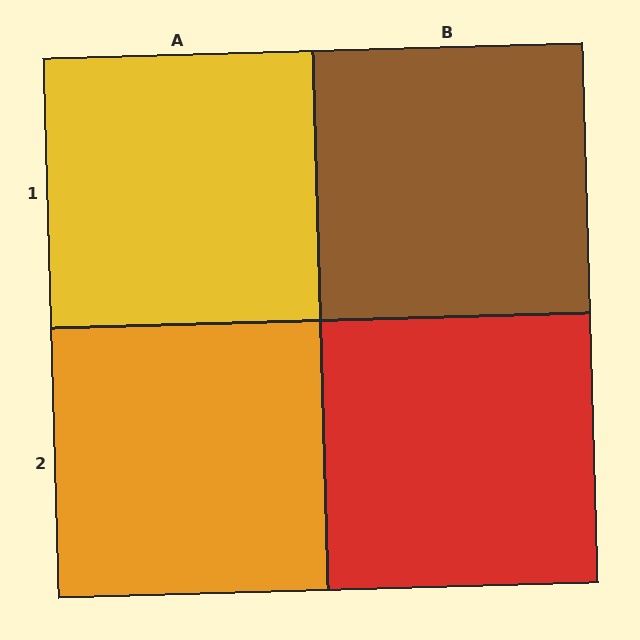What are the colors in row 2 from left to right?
Orange, red.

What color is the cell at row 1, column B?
Brown.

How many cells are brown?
1 cell is brown.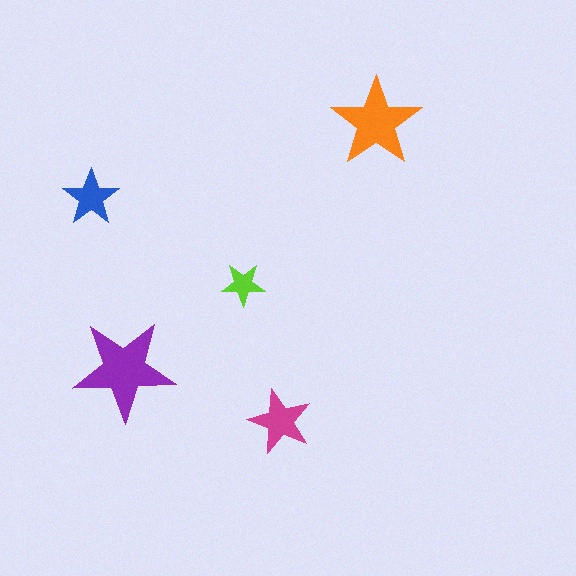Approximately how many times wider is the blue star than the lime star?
About 1.5 times wider.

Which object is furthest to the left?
The blue star is leftmost.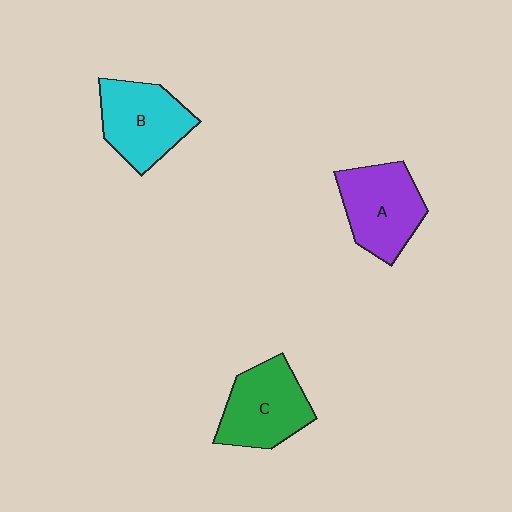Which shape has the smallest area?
Shape B (cyan).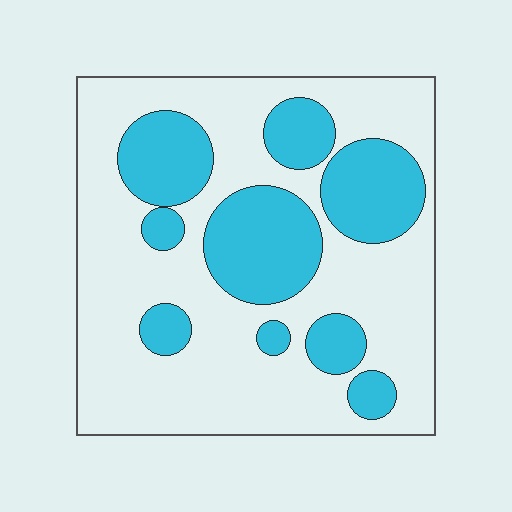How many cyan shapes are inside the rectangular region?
9.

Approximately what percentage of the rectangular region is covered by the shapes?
Approximately 30%.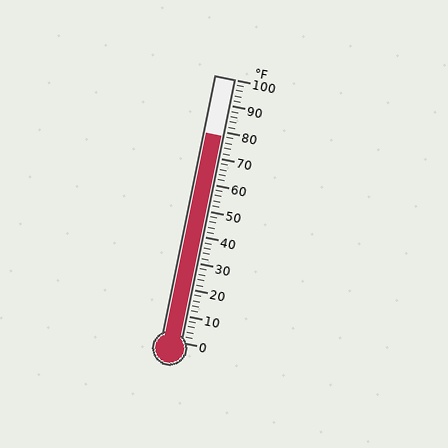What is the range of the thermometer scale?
The thermometer scale ranges from 0°F to 100°F.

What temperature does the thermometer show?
The thermometer shows approximately 78°F.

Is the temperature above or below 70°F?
The temperature is above 70°F.